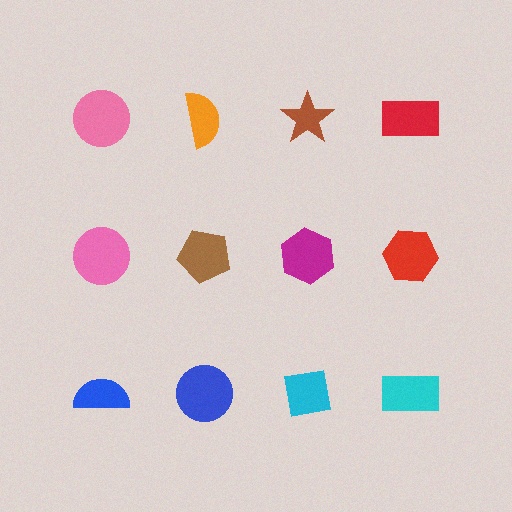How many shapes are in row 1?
4 shapes.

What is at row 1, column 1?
A pink circle.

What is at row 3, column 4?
A cyan rectangle.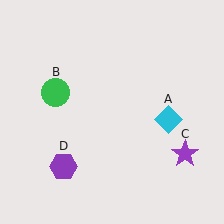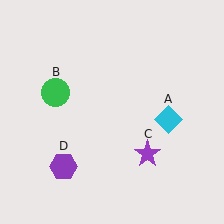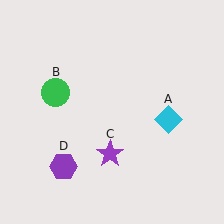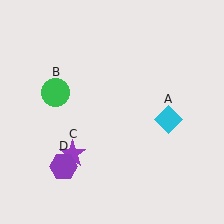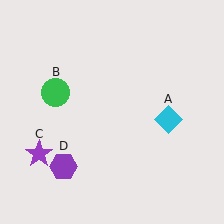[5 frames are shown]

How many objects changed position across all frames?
1 object changed position: purple star (object C).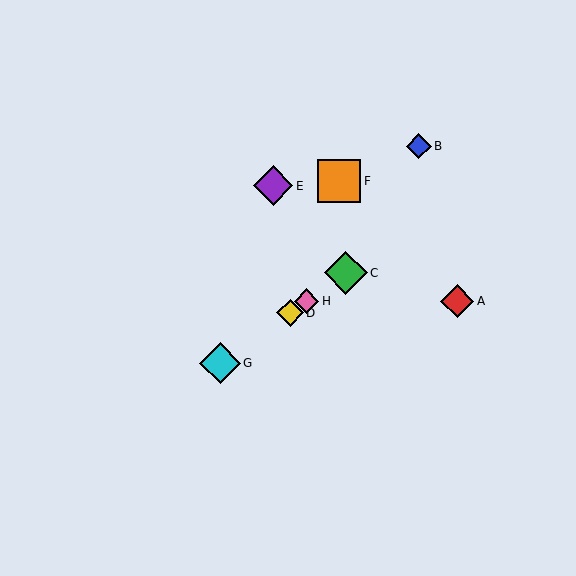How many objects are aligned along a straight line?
4 objects (C, D, G, H) are aligned along a straight line.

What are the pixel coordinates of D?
Object D is at (290, 313).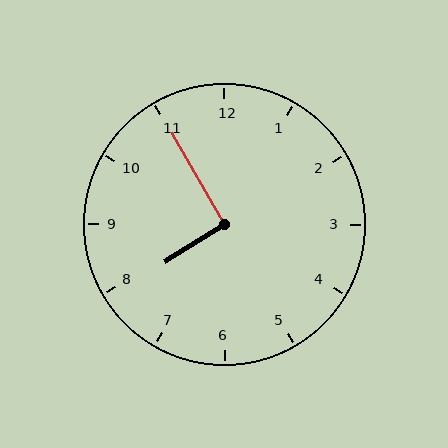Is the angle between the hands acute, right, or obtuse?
It is right.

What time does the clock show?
7:55.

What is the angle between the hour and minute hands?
Approximately 92 degrees.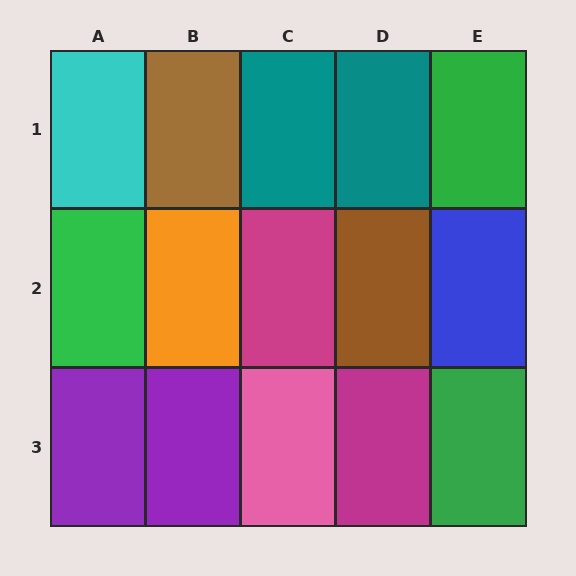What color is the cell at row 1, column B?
Brown.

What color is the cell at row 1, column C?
Teal.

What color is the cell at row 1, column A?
Cyan.